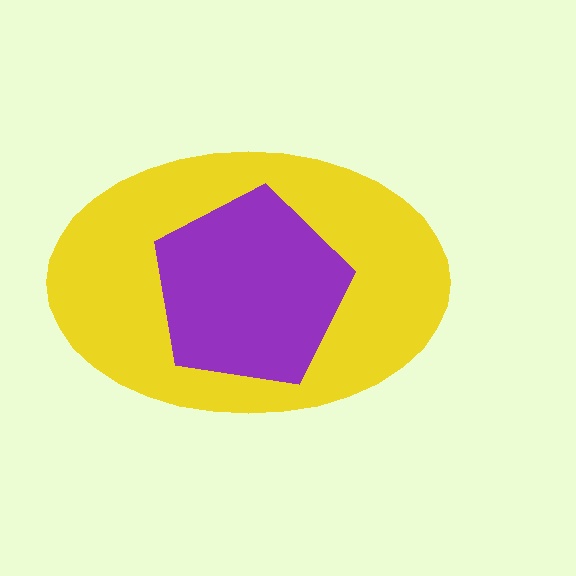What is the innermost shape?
The purple pentagon.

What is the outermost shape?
The yellow ellipse.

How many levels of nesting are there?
2.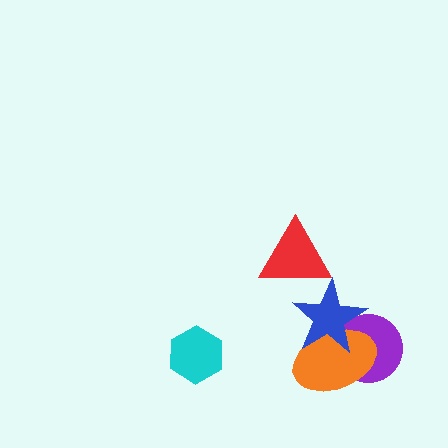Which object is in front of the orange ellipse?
The blue star is in front of the orange ellipse.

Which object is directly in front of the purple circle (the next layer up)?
The orange ellipse is directly in front of the purple circle.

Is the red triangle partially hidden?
No, no other shape covers it.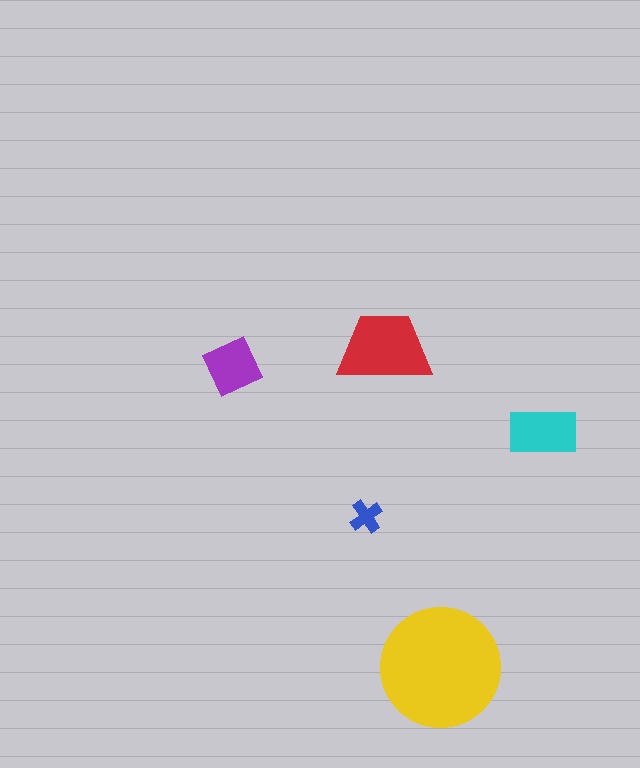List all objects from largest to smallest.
The yellow circle, the red trapezoid, the cyan rectangle, the purple square, the blue cross.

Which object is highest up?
The red trapezoid is topmost.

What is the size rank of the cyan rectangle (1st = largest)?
3rd.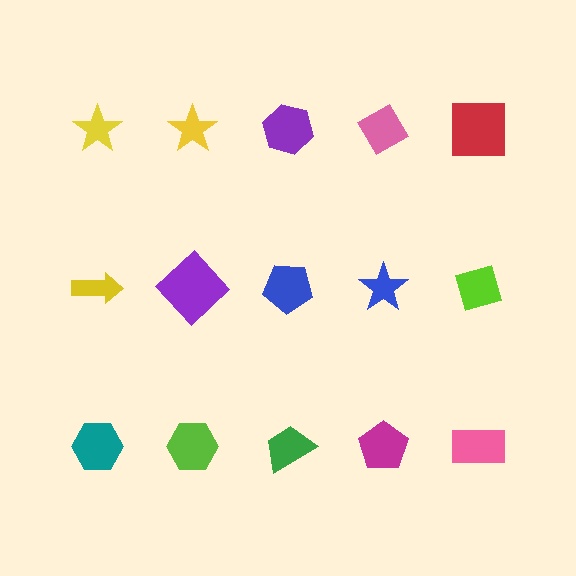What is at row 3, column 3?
A green trapezoid.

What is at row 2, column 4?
A blue star.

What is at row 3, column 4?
A magenta pentagon.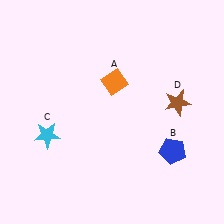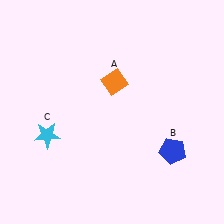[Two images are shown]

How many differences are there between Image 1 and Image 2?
There is 1 difference between the two images.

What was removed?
The brown star (D) was removed in Image 2.